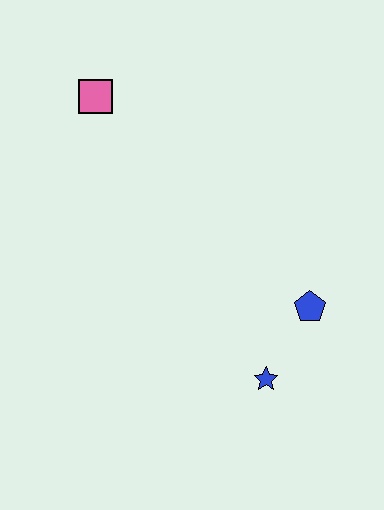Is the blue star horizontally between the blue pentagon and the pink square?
Yes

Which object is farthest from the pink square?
The blue star is farthest from the pink square.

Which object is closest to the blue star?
The blue pentagon is closest to the blue star.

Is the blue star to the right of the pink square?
Yes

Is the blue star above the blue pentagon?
No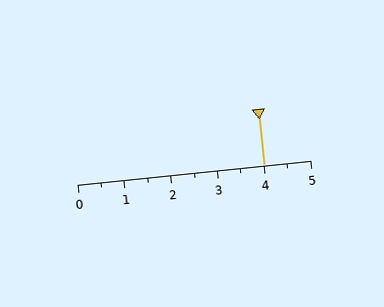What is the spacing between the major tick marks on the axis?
The major ticks are spaced 1 apart.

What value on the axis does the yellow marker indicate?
The marker indicates approximately 4.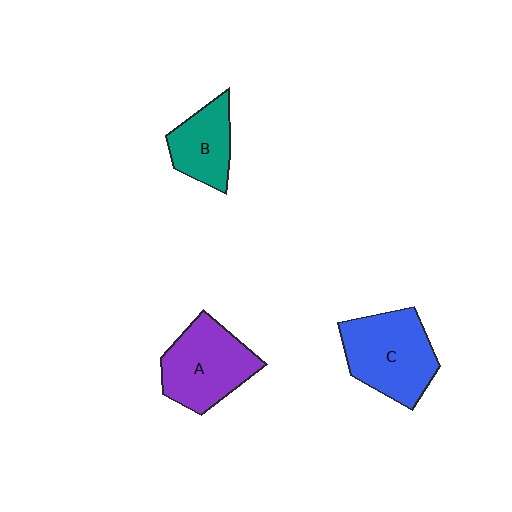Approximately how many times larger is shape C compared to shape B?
Approximately 1.6 times.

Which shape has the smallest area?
Shape B (teal).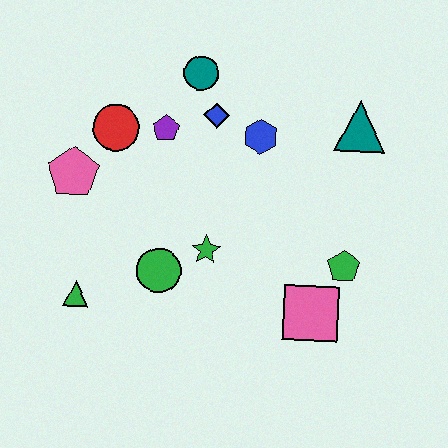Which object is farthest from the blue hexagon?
The green triangle is farthest from the blue hexagon.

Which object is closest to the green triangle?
The green circle is closest to the green triangle.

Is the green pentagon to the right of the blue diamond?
Yes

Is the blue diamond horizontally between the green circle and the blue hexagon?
Yes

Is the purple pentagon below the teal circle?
Yes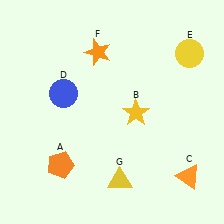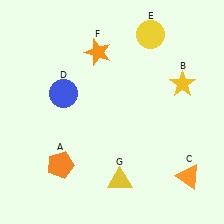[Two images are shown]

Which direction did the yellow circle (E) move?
The yellow circle (E) moved left.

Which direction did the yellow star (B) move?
The yellow star (B) moved right.